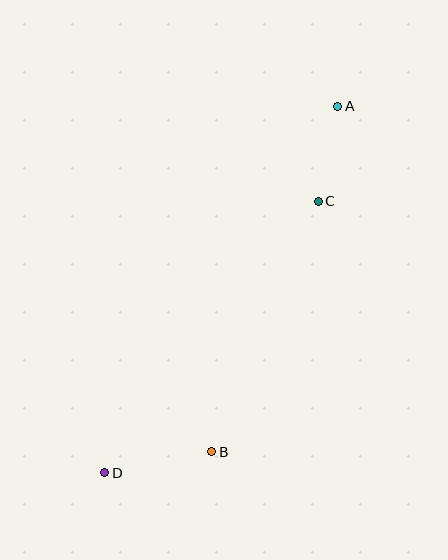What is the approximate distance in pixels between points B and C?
The distance between B and C is approximately 272 pixels.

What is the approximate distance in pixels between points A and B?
The distance between A and B is approximately 368 pixels.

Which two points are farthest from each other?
Points A and D are farthest from each other.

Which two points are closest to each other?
Points A and C are closest to each other.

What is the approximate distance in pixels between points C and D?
The distance between C and D is approximately 346 pixels.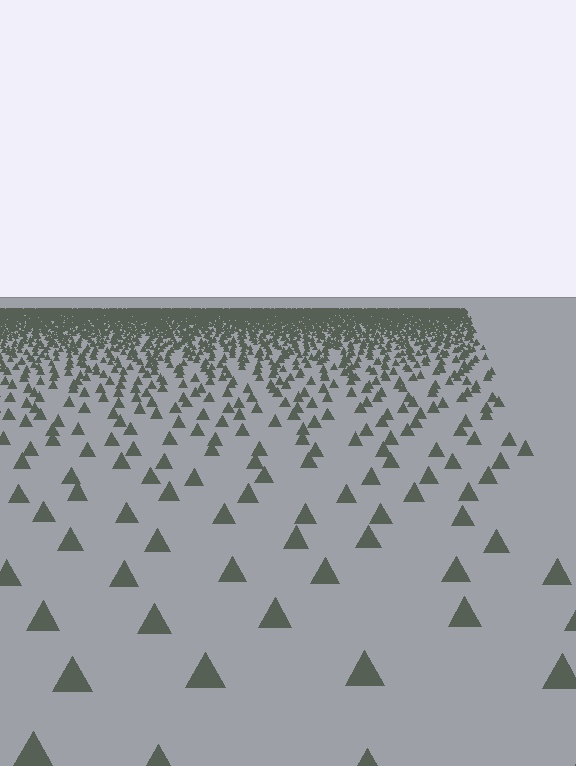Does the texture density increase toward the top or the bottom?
Density increases toward the top.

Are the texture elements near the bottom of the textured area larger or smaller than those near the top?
Larger. Near the bottom, elements are closer to the viewer and appear at a bigger on-screen size.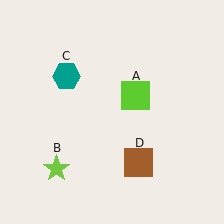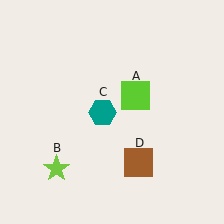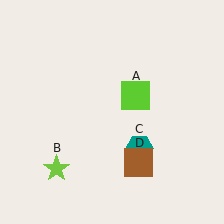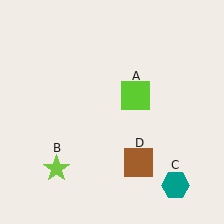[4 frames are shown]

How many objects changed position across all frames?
1 object changed position: teal hexagon (object C).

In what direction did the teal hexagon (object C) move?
The teal hexagon (object C) moved down and to the right.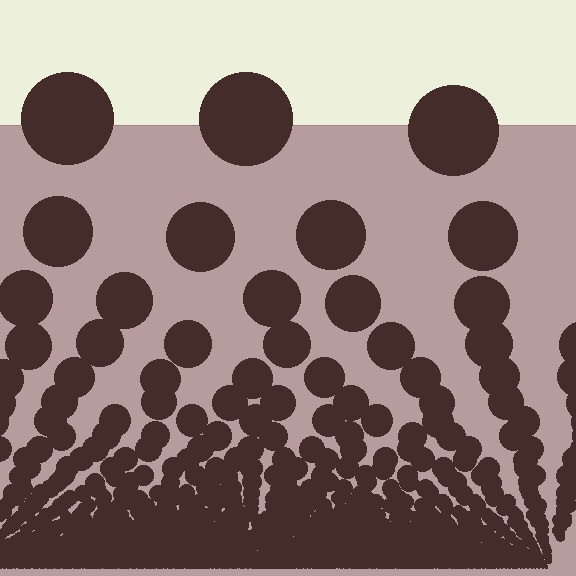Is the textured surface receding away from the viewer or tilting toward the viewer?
The surface appears to tilt toward the viewer. Texture elements get larger and sparser toward the top.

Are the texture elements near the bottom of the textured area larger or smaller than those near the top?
Smaller. The gradient is inverted — elements near the bottom are smaller and denser.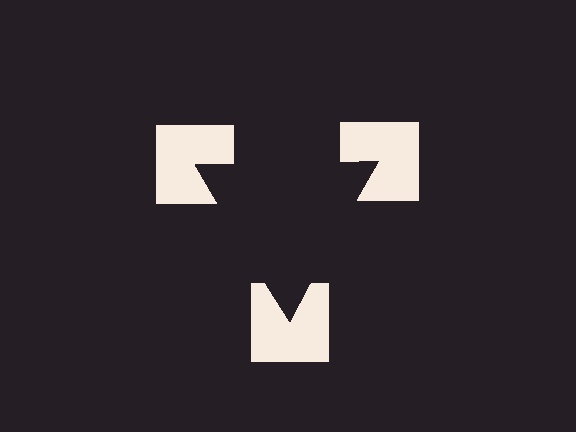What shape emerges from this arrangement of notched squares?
An illusory triangle — its edges are inferred from the aligned wedge cuts in the notched squares, not physically drawn.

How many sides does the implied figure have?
3 sides.